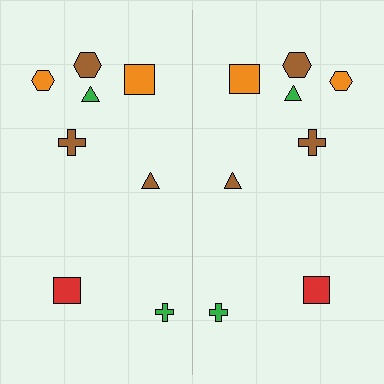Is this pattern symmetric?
Yes, this pattern has bilateral (reflection) symmetry.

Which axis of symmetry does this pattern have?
The pattern has a vertical axis of symmetry running through the center of the image.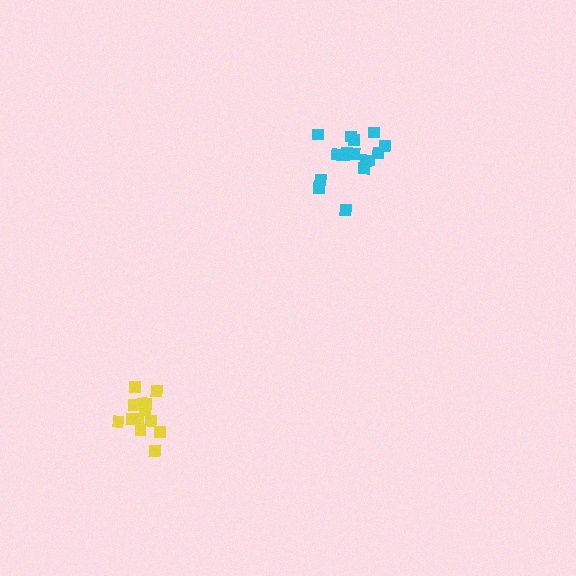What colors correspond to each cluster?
The clusters are colored: yellow, cyan.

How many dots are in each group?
Group 1: 13 dots, Group 2: 16 dots (29 total).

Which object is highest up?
The cyan cluster is topmost.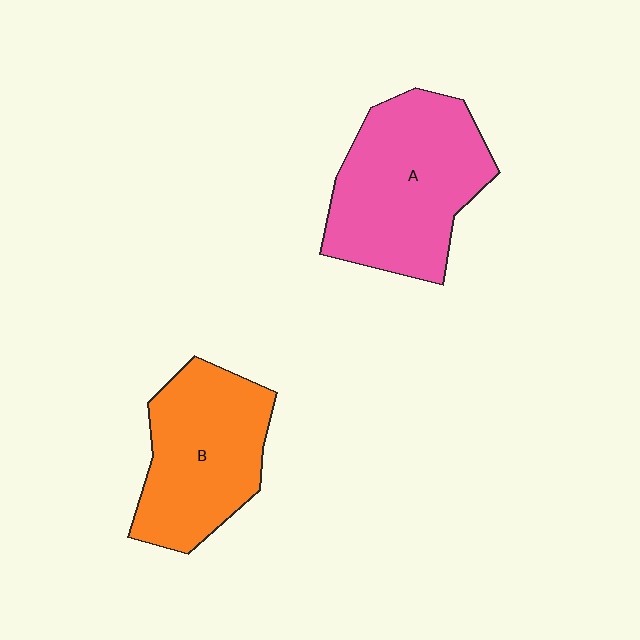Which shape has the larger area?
Shape A (pink).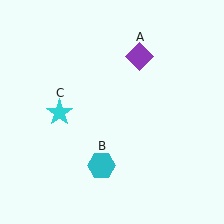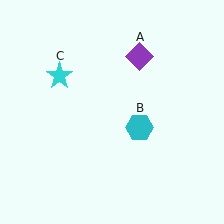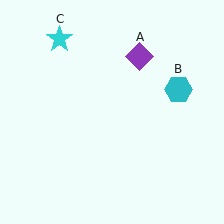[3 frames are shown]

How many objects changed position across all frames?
2 objects changed position: cyan hexagon (object B), cyan star (object C).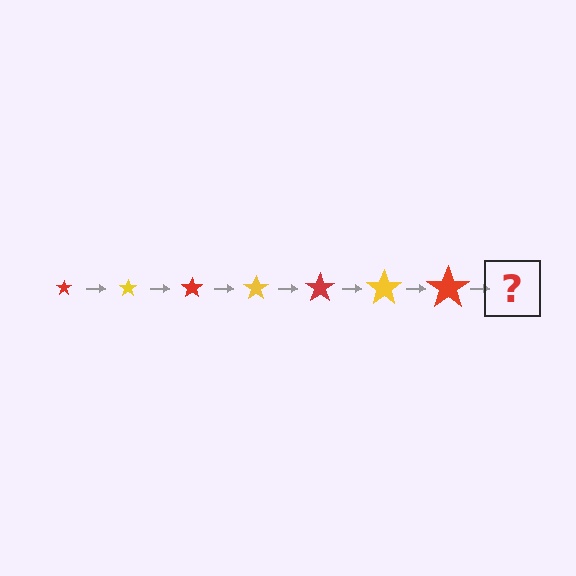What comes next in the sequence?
The next element should be a yellow star, larger than the previous one.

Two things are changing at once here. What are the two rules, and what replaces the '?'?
The two rules are that the star grows larger each step and the color cycles through red and yellow. The '?' should be a yellow star, larger than the previous one.